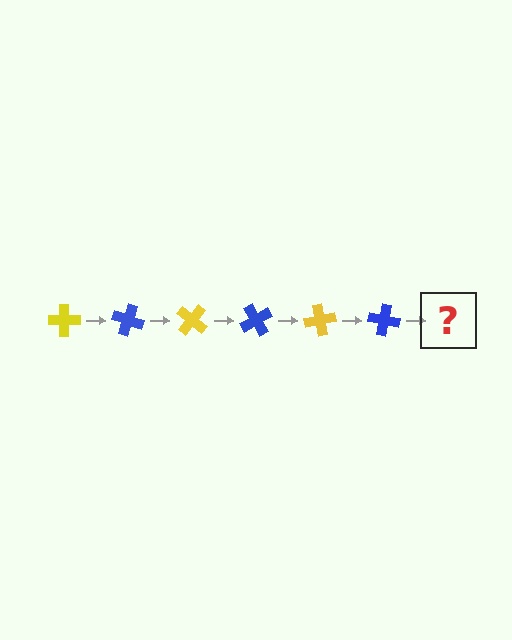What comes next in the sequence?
The next element should be a yellow cross, rotated 120 degrees from the start.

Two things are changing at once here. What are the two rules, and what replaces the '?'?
The two rules are that it rotates 20 degrees each step and the color cycles through yellow and blue. The '?' should be a yellow cross, rotated 120 degrees from the start.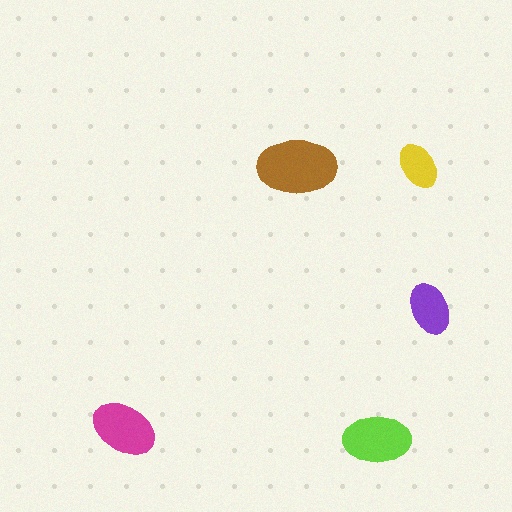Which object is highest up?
The yellow ellipse is topmost.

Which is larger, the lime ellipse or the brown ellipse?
The brown one.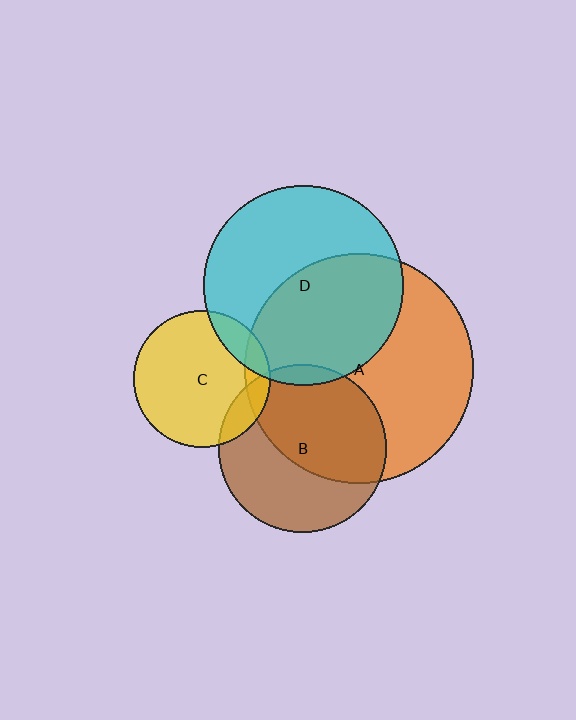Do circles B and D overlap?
Yes.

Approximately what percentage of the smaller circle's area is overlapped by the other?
Approximately 5%.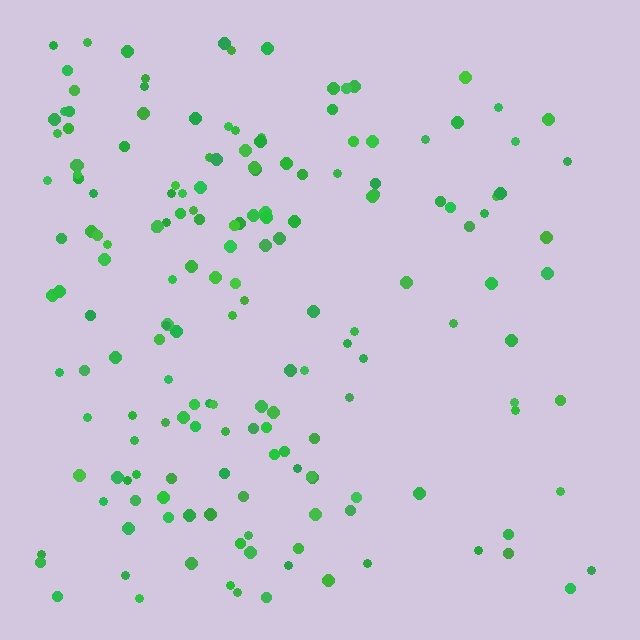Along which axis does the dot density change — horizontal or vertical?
Horizontal.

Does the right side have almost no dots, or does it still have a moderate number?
Still a moderate number, just noticeably fewer than the left.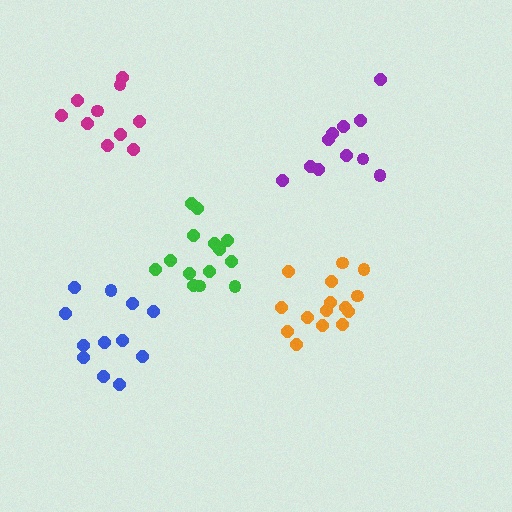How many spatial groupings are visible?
There are 5 spatial groupings.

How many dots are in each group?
Group 1: 10 dots, Group 2: 11 dots, Group 3: 15 dots, Group 4: 14 dots, Group 5: 12 dots (62 total).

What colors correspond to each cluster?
The clusters are colored: magenta, purple, orange, green, blue.